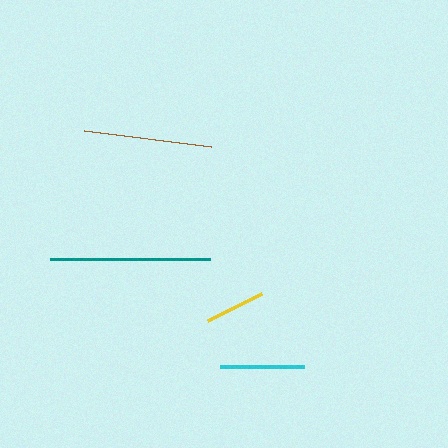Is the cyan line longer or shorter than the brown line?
The brown line is longer than the cyan line.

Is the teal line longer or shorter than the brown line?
The teal line is longer than the brown line.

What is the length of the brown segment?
The brown segment is approximately 128 pixels long.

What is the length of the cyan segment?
The cyan segment is approximately 84 pixels long.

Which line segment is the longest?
The teal line is the longest at approximately 160 pixels.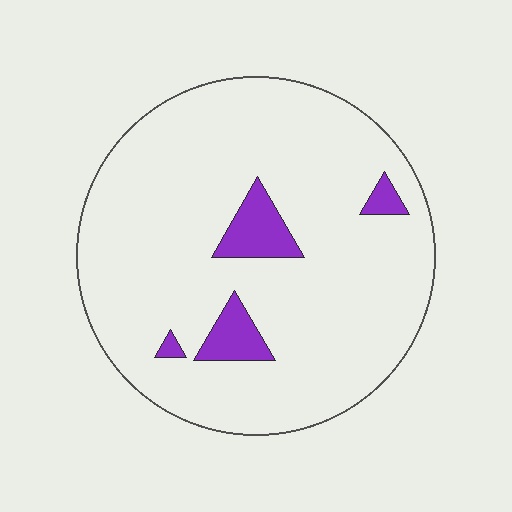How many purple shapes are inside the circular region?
4.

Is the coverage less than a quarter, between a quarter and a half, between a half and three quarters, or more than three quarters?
Less than a quarter.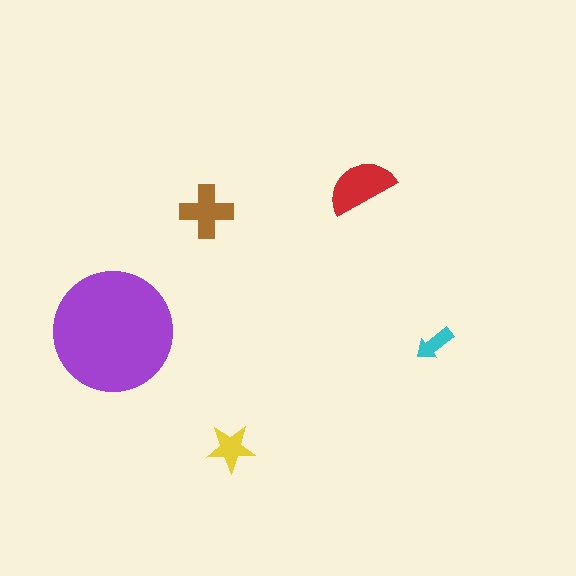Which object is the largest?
The purple circle.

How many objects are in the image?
There are 5 objects in the image.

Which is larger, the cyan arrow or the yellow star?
The yellow star.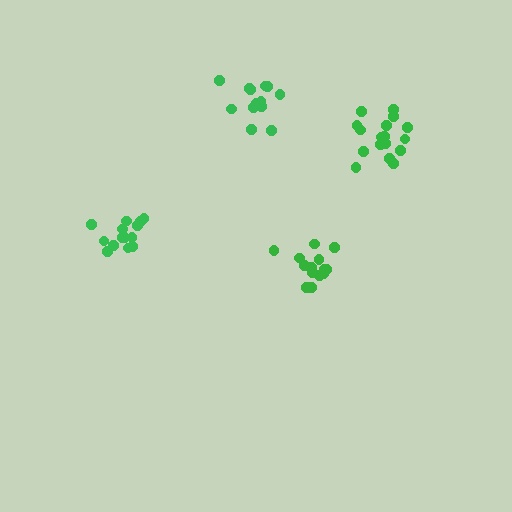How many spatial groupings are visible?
There are 4 spatial groupings.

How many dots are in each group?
Group 1: 14 dots, Group 2: 17 dots, Group 3: 14 dots, Group 4: 14 dots (59 total).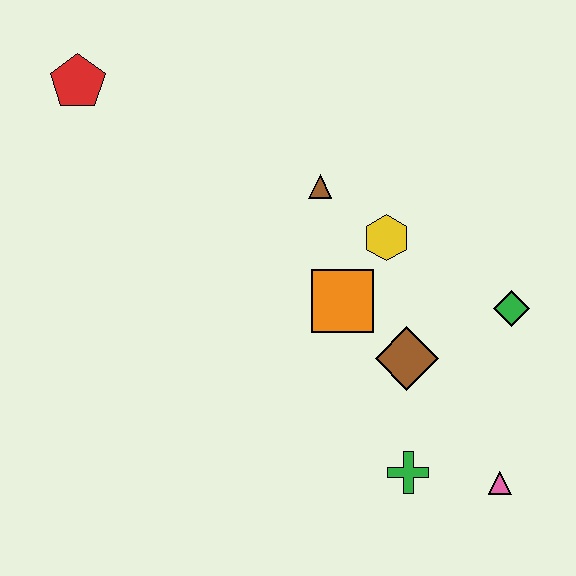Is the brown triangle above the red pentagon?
No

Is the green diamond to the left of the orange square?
No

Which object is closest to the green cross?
The pink triangle is closest to the green cross.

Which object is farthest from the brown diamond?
The red pentagon is farthest from the brown diamond.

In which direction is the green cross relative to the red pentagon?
The green cross is below the red pentagon.